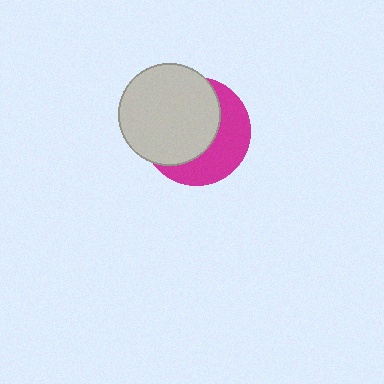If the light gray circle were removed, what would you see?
You would see the complete magenta circle.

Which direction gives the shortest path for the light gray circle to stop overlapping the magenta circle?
Moving toward the upper-left gives the shortest separation.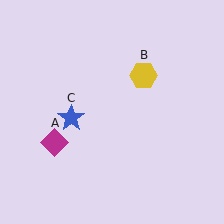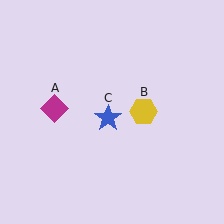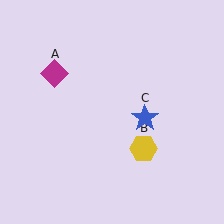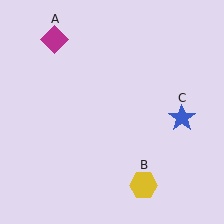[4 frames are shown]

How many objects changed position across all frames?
3 objects changed position: magenta diamond (object A), yellow hexagon (object B), blue star (object C).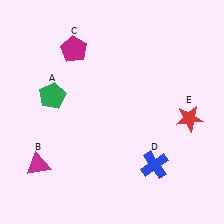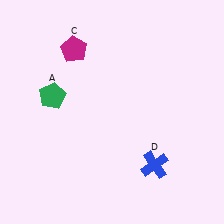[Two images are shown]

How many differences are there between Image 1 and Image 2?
There are 2 differences between the two images.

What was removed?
The magenta triangle (B), the red star (E) were removed in Image 2.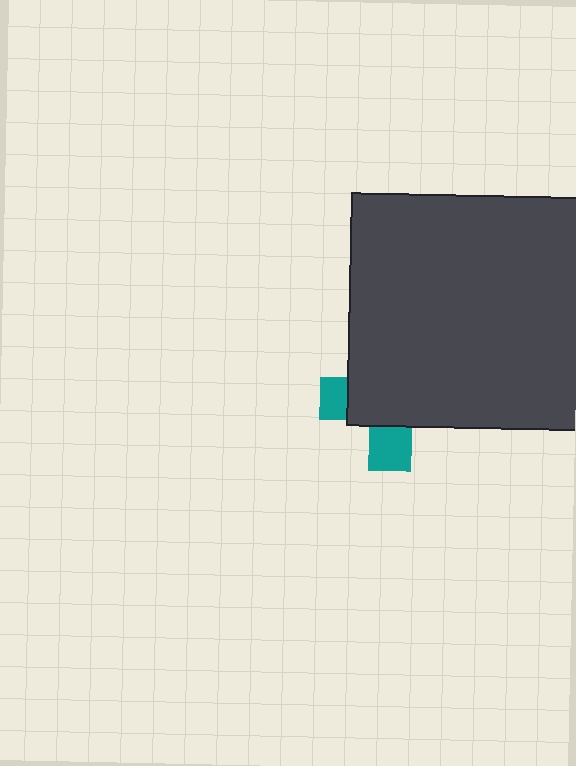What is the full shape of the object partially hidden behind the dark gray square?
The partially hidden object is a teal cross.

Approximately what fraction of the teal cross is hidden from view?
Roughly 70% of the teal cross is hidden behind the dark gray square.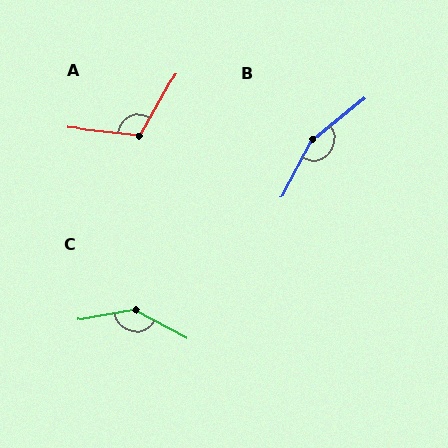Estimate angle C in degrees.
Approximately 141 degrees.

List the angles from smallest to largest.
A (114°), C (141°), B (156°).